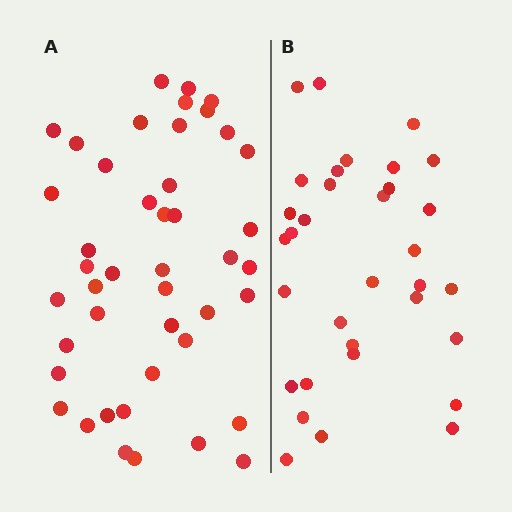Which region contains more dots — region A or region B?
Region A (the left region) has more dots.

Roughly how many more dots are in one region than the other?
Region A has roughly 12 or so more dots than region B.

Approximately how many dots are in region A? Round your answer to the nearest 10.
About 40 dots. (The exact count is 44, which rounds to 40.)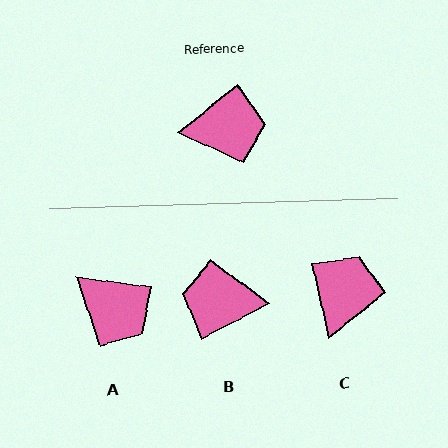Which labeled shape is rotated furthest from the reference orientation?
B, about 169 degrees away.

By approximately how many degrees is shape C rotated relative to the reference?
Approximately 64 degrees counter-clockwise.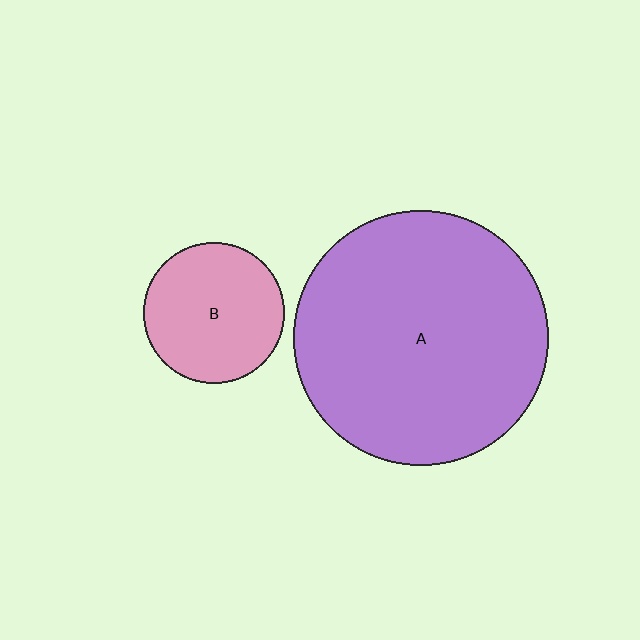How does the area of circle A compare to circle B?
Approximately 3.3 times.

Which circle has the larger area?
Circle A (purple).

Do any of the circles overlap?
No, none of the circles overlap.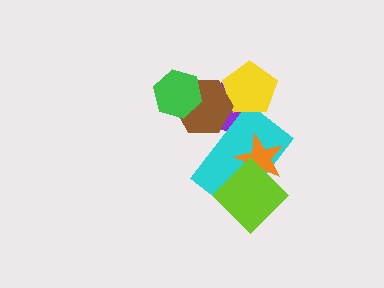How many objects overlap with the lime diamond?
2 objects overlap with the lime diamond.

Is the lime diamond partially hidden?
No, no other shape covers it.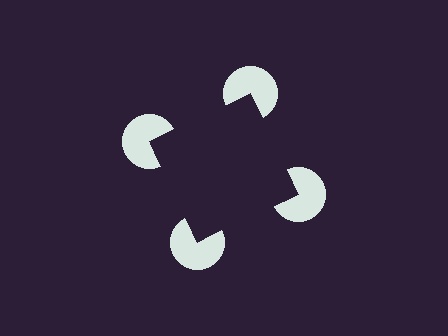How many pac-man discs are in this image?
There are 4 — one at each vertex of the illusory square.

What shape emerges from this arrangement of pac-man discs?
An illusory square — its edges are inferred from the aligned wedge cuts in the pac-man discs, not physically drawn.